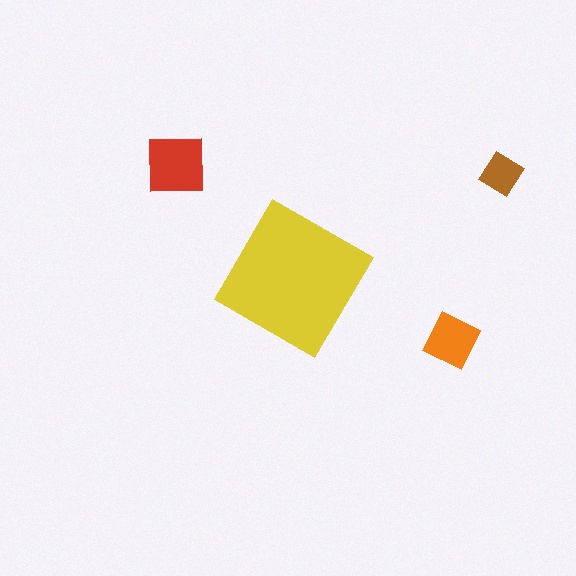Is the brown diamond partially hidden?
No, the brown diamond is fully visible.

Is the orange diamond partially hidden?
No, the orange diamond is fully visible.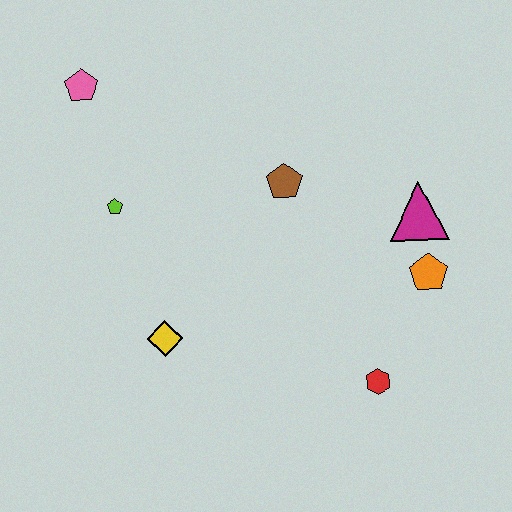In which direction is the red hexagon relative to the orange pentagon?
The red hexagon is below the orange pentagon.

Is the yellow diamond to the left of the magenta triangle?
Yes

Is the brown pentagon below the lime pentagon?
No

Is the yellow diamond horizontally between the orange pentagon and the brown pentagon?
No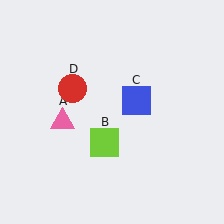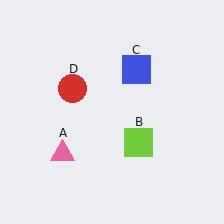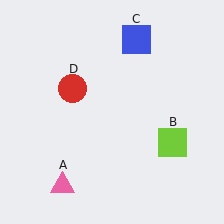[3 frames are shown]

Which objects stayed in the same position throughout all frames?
Red circle (object D) remained stationary.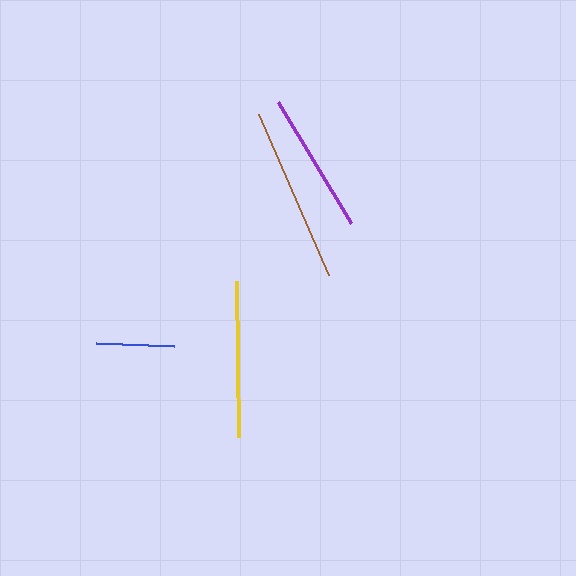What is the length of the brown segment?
The brown segment is approximately 176 pixels long.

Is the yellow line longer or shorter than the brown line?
The brown line is longer than the yellow line.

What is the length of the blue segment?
The blue segment is approximately 78 pixels long.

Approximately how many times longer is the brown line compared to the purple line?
The brown line is approximately 1.2 times the length of the purple line.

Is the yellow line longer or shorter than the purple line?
The yellow line is longer than the purple line.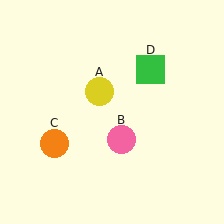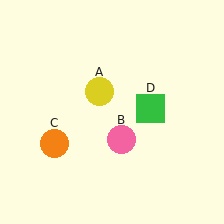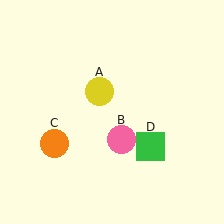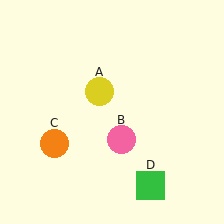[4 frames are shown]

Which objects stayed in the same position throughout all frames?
Yellow circle (object A) and pink circle (object B) and orange circle (object C) remained stationary.